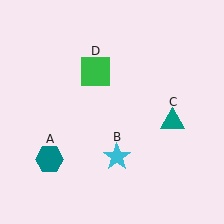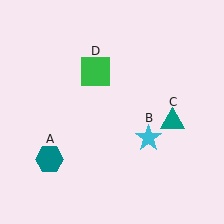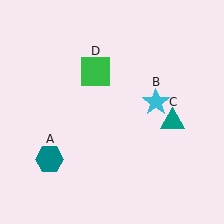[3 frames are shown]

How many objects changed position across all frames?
1 object changed position: cyan star (object B).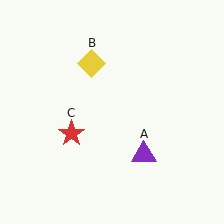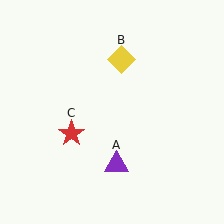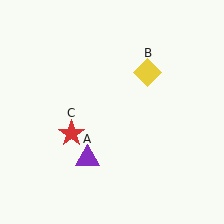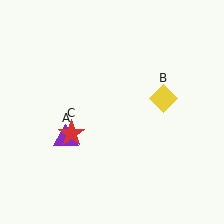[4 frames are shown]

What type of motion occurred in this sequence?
The purple triangle (object A), yellow diamond (object B) rotated clockwise around the center of the scene.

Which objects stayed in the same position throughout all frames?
Red star (object C) remained stationary.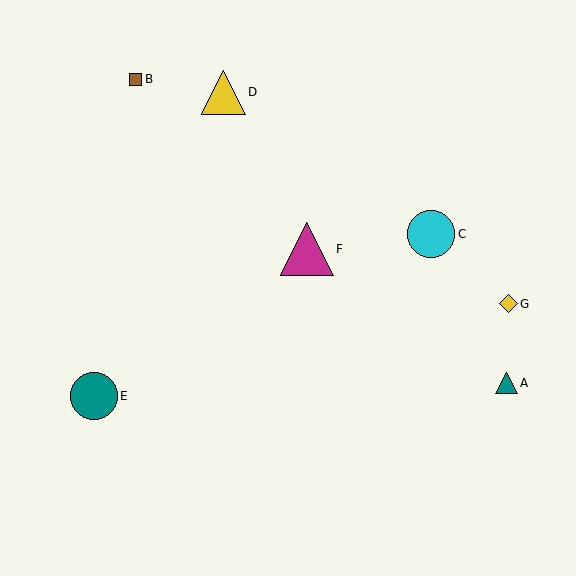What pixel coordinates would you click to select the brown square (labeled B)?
Click at (136, 79) to select the brown square B.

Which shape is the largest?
The magenta triangle (labeled F) is the largest.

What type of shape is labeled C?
Shape C is a cyan circle.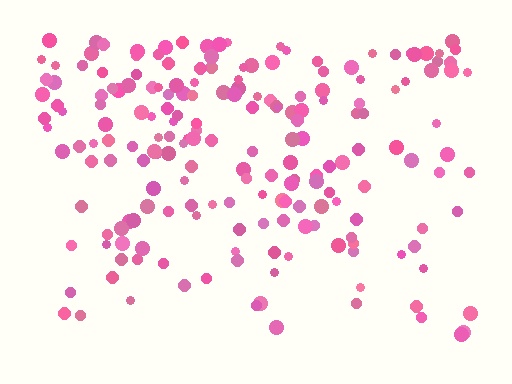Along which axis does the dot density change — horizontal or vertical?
Vertical.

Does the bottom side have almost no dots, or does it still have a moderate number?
Still a moderate number, just noticeably fewer than the top.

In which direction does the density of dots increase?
From bottom to top, with the top side densest.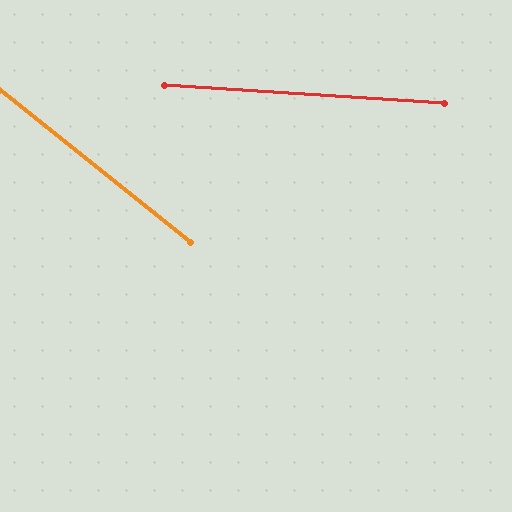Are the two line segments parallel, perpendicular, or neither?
Neither parallel nor perpendicular — they differ by about 35°.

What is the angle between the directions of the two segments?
Approximately 35 degrees.